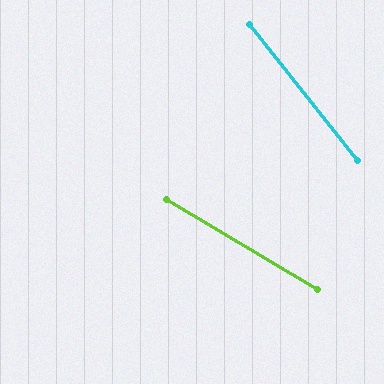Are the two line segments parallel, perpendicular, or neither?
Neither parallel nor perpendicular — they differ by about 20°.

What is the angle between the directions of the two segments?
Approximately 20 degrees.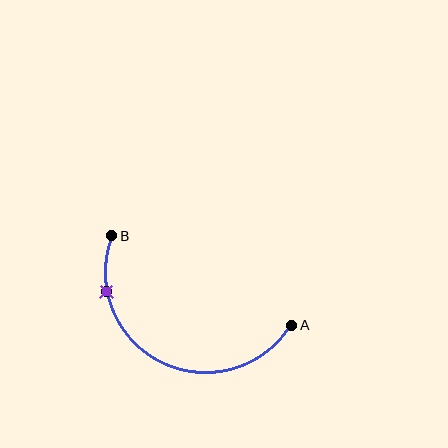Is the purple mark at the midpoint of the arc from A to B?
No. The purple mark lies on the arc but is closer to endpoint B. The arc midpoint would be at the point on the curve equidistant along the arc from both A and B.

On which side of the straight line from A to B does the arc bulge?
The arc bulges below the straight line connecting A and B.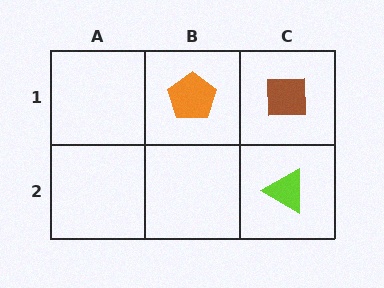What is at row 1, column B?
An orange pentagon.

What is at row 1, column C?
A brown square.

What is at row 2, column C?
A lime triangle.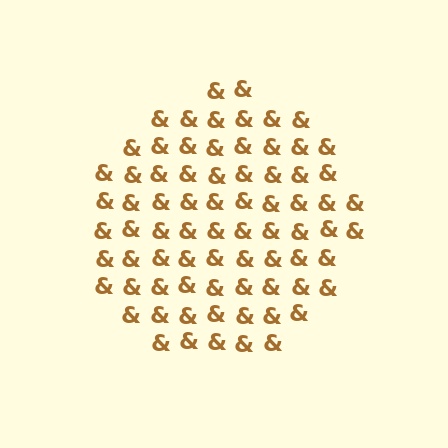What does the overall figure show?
The overall figure shows a circle.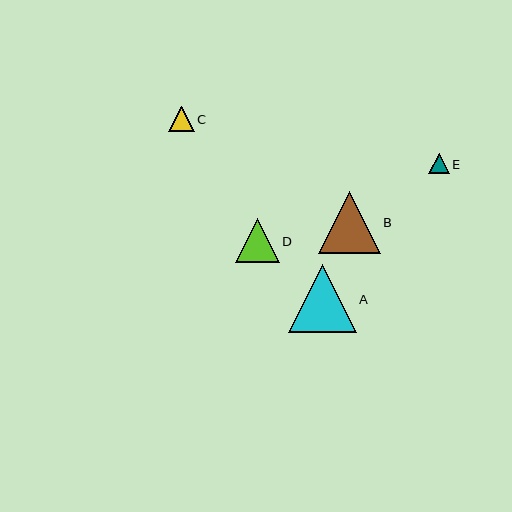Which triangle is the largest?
Triangle A is the largest with a size of approximately 67 pixels.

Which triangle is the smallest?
Triangle E is the smallest with a size of approximately 21 pixels.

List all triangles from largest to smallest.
From largest to smallest: A, B, D, C, E.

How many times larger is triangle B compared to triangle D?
Triangle B is approximately 1.4 times the size of triangle D.